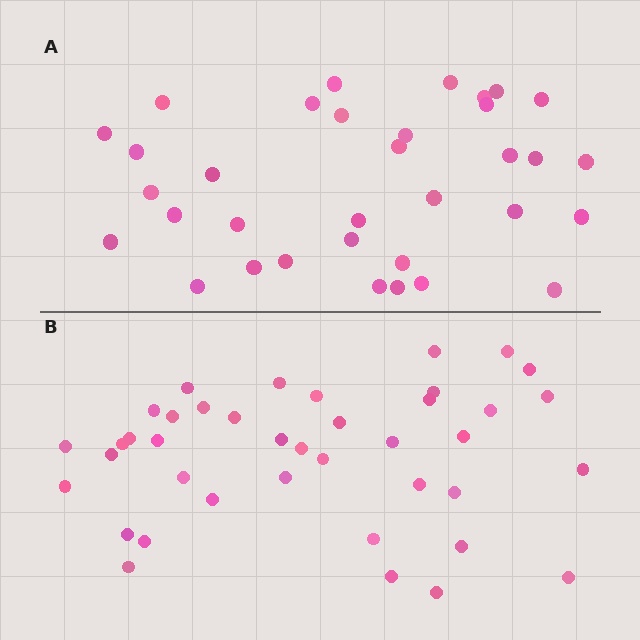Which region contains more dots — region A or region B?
Region B (the bottom region) has more dots.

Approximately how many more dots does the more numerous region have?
Region B has about 6 more dots than region A.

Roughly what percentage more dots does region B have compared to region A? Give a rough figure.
About 20% more.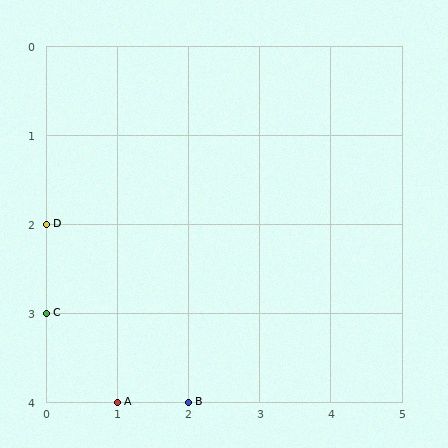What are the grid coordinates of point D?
Point D is at grid coordinates (0, 2).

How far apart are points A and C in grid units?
Points A and C are 1 column and 1 row apart (about 1.4 grid units diagonally).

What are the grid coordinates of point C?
Point C is at grid coordinates (0, 3).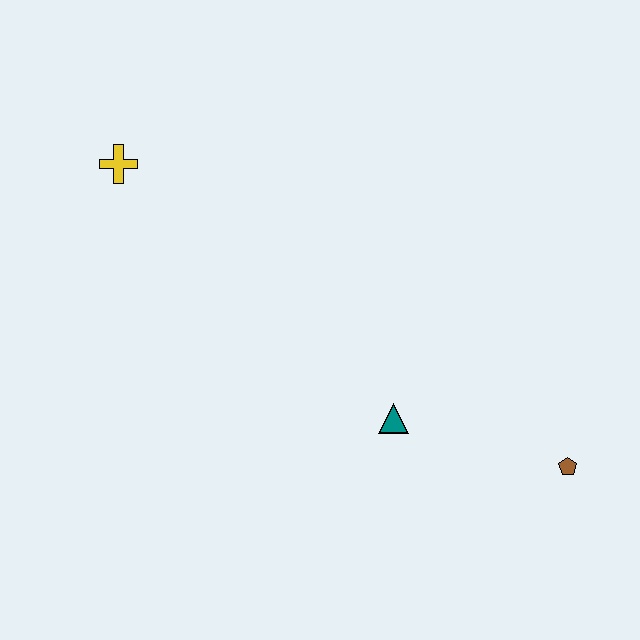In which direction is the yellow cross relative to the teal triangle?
The yellow cross is to the left of the teal triangle.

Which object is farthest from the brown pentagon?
The yellow cross is farthest from the brown pentagon.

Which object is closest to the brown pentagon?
The teal triangle is closest to the brown pentagon.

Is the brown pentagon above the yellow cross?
No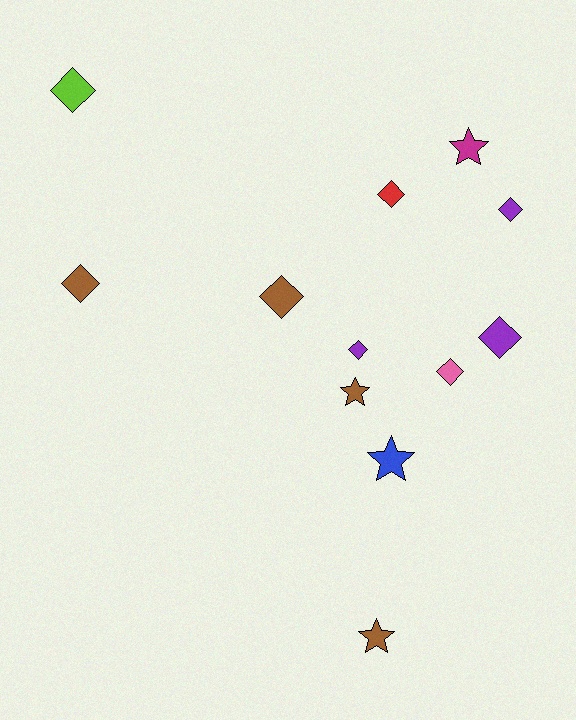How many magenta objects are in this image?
There is 1 magenta object.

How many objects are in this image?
There are 12 objects.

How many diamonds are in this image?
There are 8 diamonds.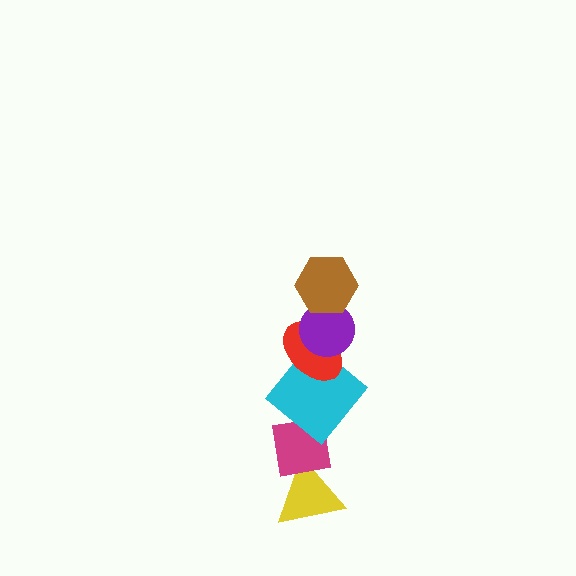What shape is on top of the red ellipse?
The purple circle is on top of the red ellipse.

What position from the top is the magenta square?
The magenta square is 5th from the top.